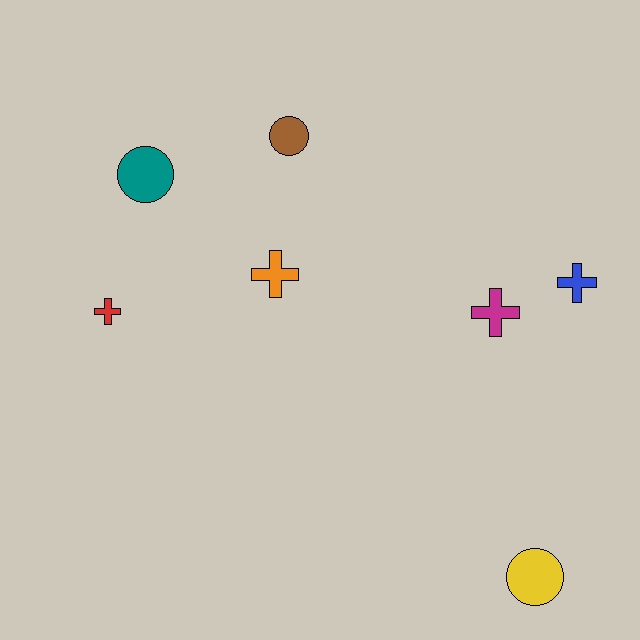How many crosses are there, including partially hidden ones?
There are 4 crosses.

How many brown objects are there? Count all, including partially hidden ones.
There is 1 brown object.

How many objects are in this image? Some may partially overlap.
There are 7 objects.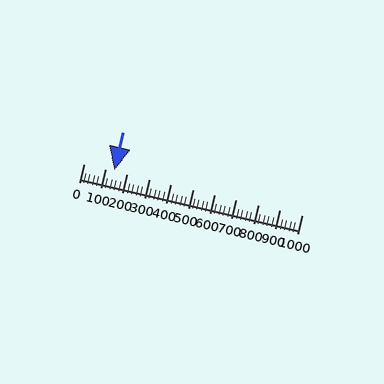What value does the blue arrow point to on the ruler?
The blue arrow points to approximately 140.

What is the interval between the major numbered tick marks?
The major tick marks are spaced 100 units apart.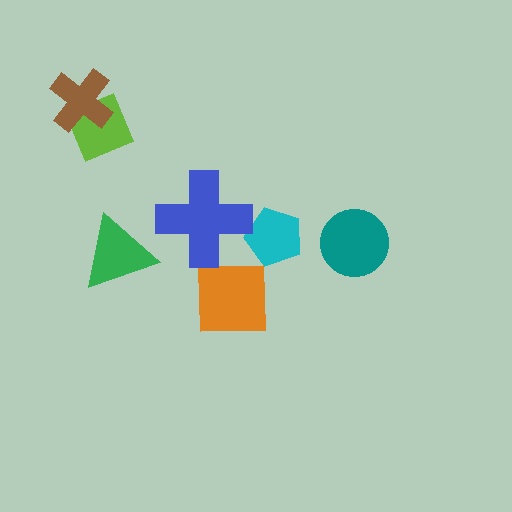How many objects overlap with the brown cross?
1 object overlaps with the brown cross.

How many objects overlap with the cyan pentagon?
0 objects overlap with the cyan pentagon.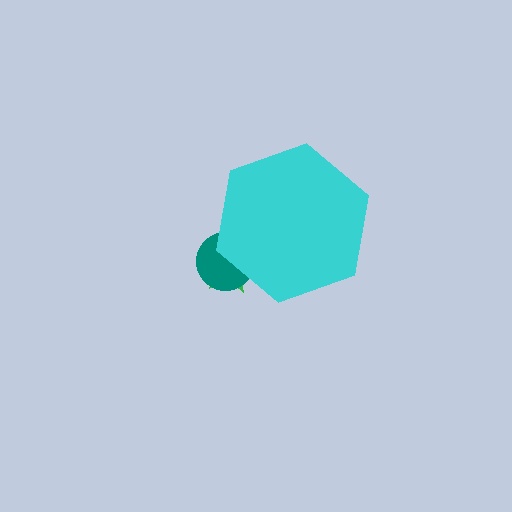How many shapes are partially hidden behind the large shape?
3 shapes are partially hidden.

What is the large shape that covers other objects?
A cyan hexagon.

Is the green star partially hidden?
Yes, the green star is partially hidden behind the cyan hexagon.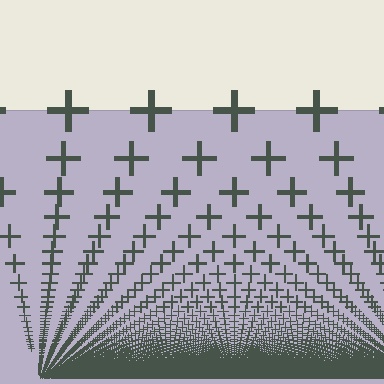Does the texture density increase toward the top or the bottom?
Density increases toward the bottom.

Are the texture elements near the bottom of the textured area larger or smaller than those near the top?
Smaller. The gradient is inverted — elements near the bottom are smaller and denser.